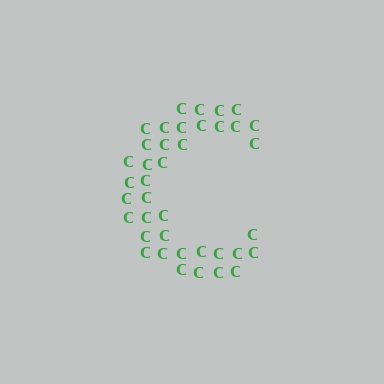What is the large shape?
The large shape is the letter C.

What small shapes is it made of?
It is made of small letter C's.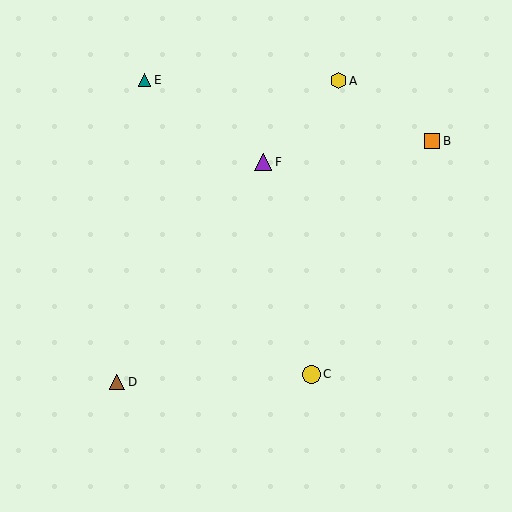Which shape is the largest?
The yellow circle (labeled C) is the largest.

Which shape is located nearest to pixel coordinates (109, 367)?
The brown triangle (labeled D) at (117, 382) is nearest to that location.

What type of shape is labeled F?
Shape F is a purple triangle.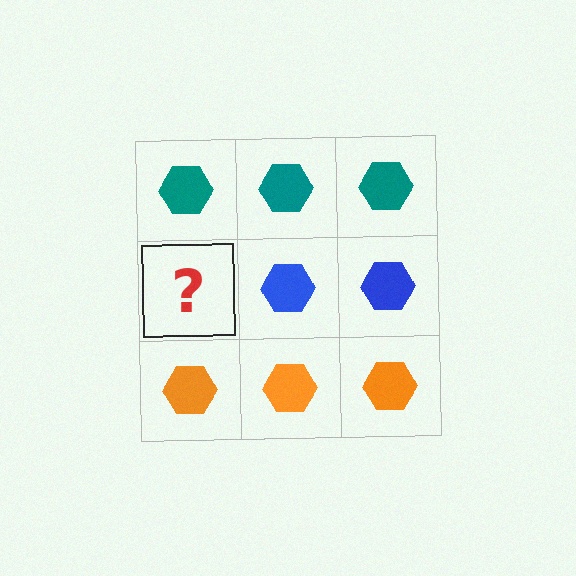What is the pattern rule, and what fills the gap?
The rule is that each row has a consistent color. The gap should be filled with a blue hexagon.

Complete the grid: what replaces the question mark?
The question mark should be replaced with a blue hexagon.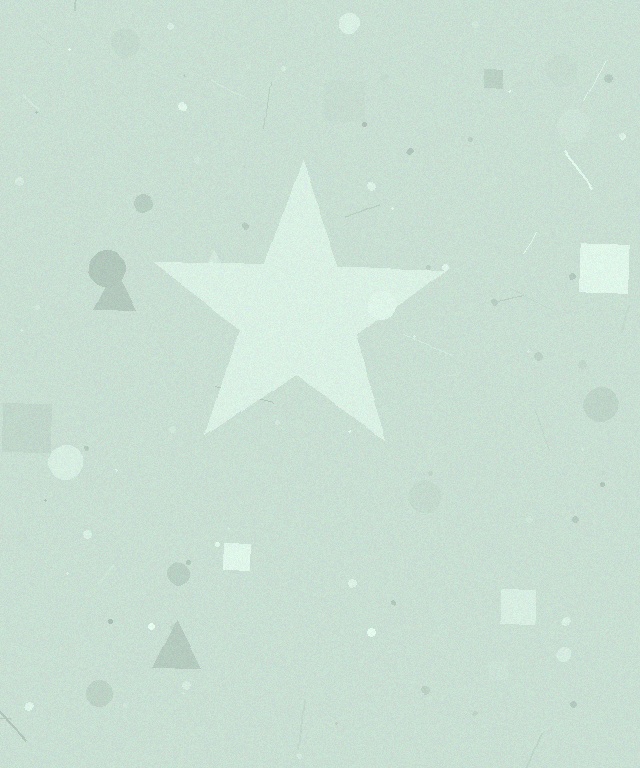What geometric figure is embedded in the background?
A star is embedded in the background.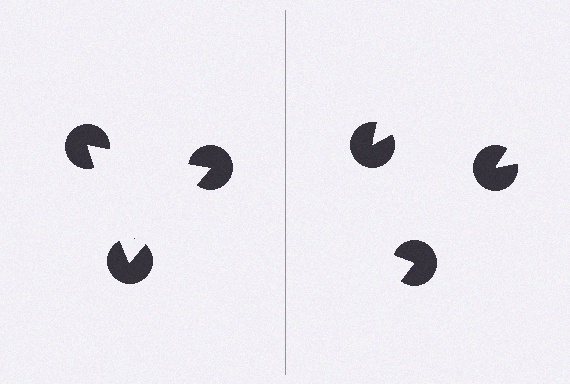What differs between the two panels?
The pac-man discs are positioned identically on both sides; only the wedge orientations differ. On the left they align to a triangle; on the right they are misaligned.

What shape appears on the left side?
An illusory triangle.